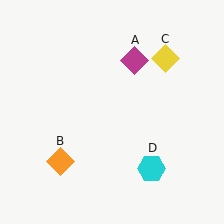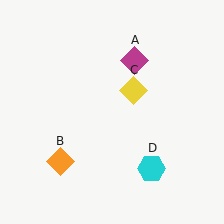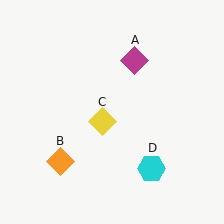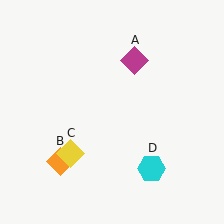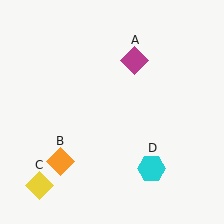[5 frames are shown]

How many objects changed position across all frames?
1 object changed position: yellow diamond (object C).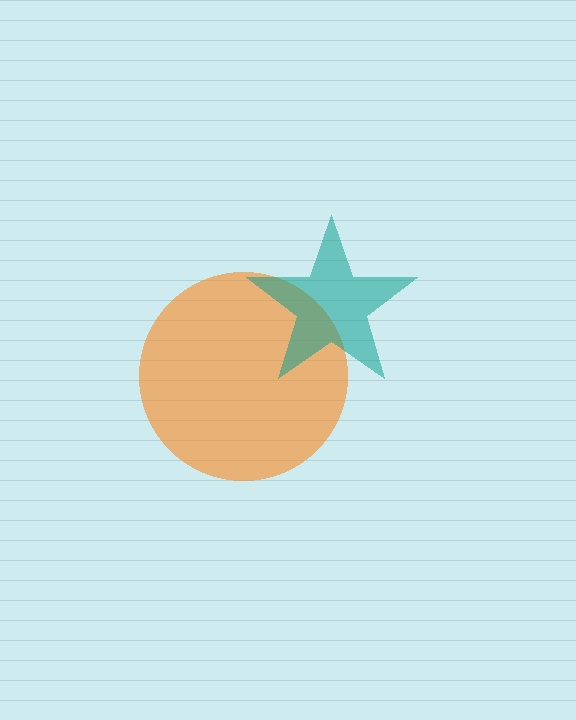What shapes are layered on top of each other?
The layered shapes are: an orange circle, a teal star.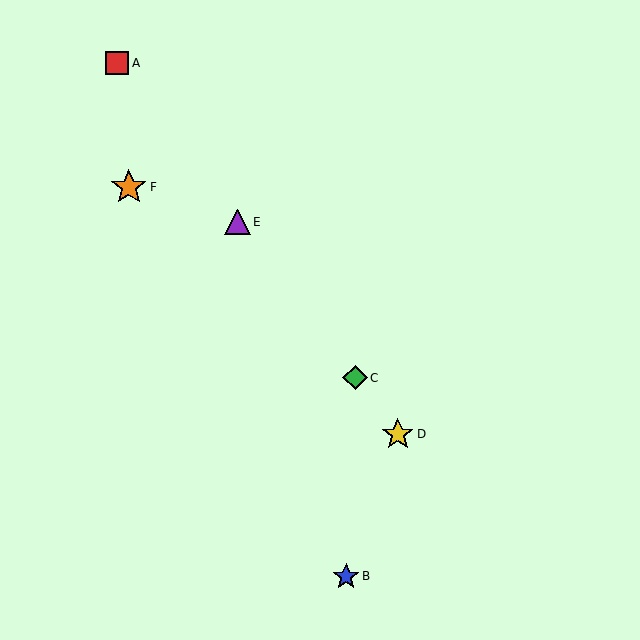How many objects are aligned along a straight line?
4 objects (A, C, D, E) are aligned along a straight line.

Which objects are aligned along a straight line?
Objects A, C, D, E are aligned along a straight line.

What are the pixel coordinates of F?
Object F is at (129, 187).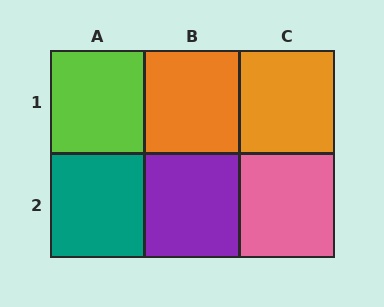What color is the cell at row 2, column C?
Pink.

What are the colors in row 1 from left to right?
Lime, orange, orange.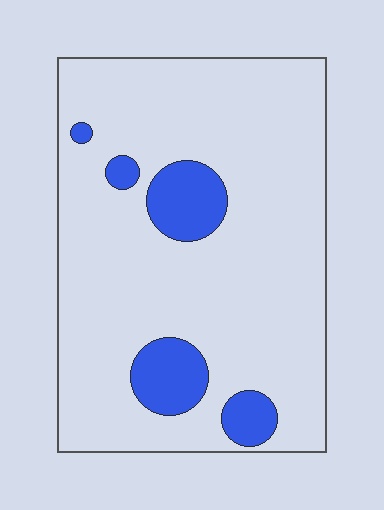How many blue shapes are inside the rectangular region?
5.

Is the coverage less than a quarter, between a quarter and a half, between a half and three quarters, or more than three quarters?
Less than a quarter.